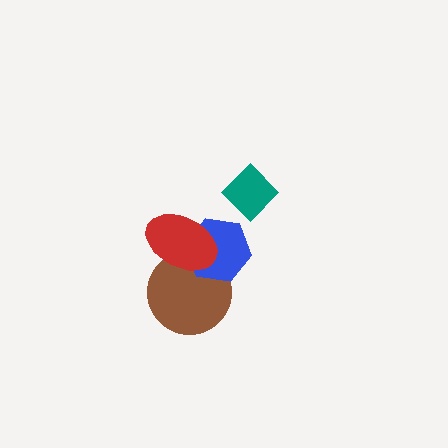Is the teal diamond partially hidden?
No, no other shape covers it.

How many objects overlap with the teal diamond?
0 objects overlap with the teal diamond.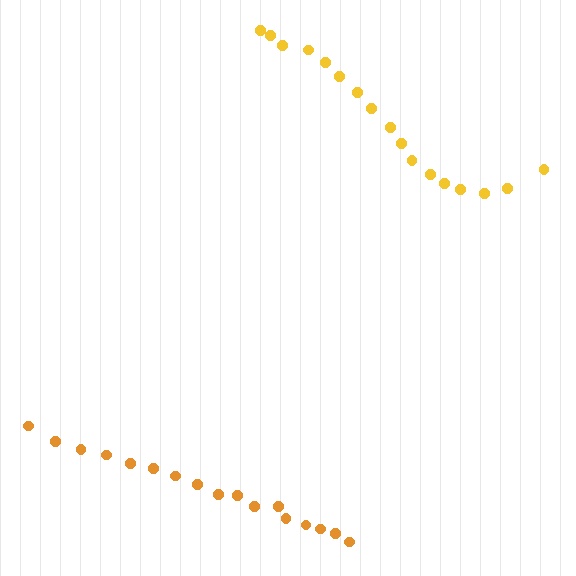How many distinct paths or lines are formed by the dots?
There are 2 distinct paths.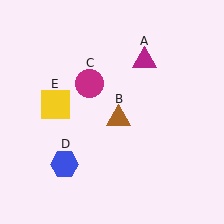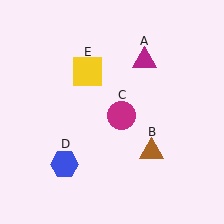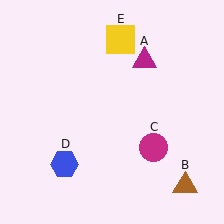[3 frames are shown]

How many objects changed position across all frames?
3 objects changed position: brown triangle (object B), magenta circle (object C), yellow square (object E).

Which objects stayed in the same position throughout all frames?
Magenta triangle (object A) and blue hexagon (object D) remained stationary.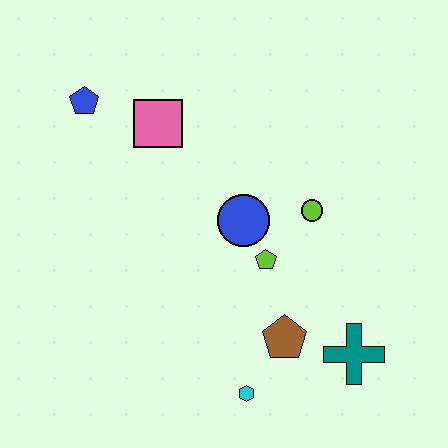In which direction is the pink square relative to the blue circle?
The pink square is above the blue circle.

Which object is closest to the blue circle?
The lime pentagon is closest to the blue circle.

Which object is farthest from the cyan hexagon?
The blue pentagon is farthest from the cyan hexagon.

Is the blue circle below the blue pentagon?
Yes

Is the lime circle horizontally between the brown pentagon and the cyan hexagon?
No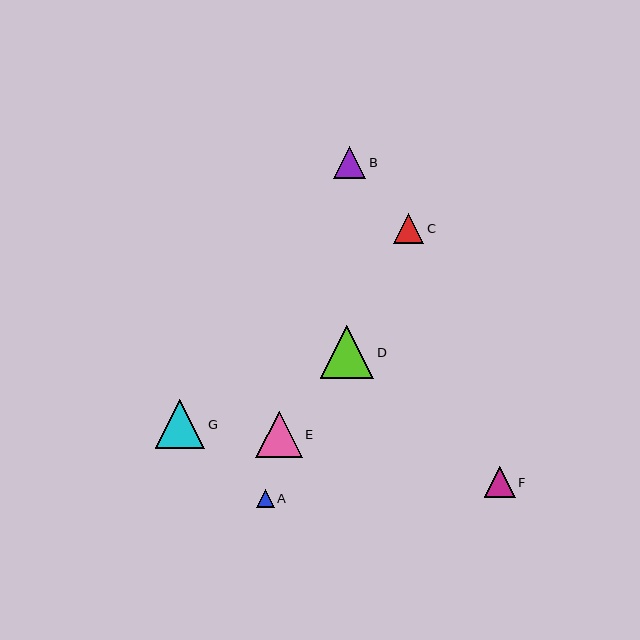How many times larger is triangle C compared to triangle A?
Triangle C is approximately 1.6 times the size of triangle A.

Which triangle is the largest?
Triangle D is the largest with a size of approximately 53 pixels.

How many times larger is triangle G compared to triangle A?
Triangle G is approximately 2.7 times the size of triangle A.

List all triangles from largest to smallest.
From largest to smallest: D, G, E, B, F, C, A.